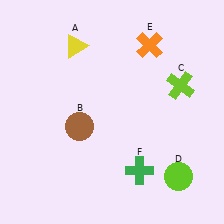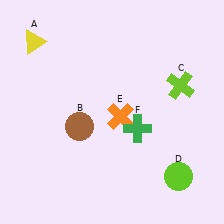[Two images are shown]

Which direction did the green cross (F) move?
The green cross (F) moved up.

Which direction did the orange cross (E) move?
The orange cross (E) moved down.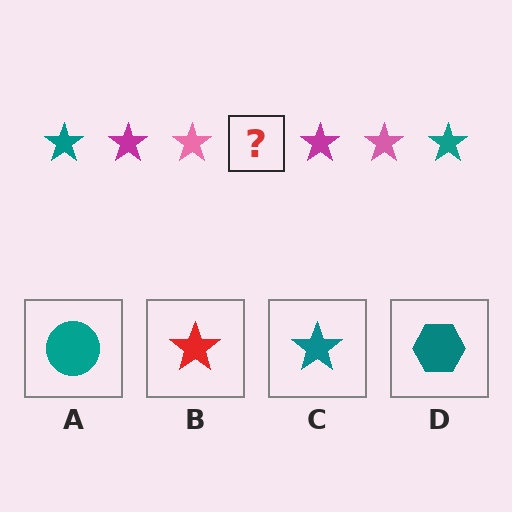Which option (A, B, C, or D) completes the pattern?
C.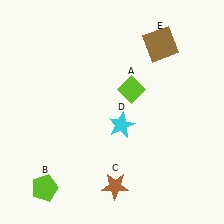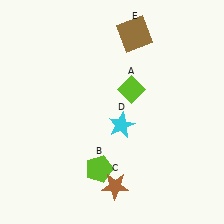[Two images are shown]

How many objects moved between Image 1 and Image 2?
2 objects moved between the two images.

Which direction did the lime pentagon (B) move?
The lime pentagon (B) moved right.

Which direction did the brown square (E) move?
The brown square (E) moved left.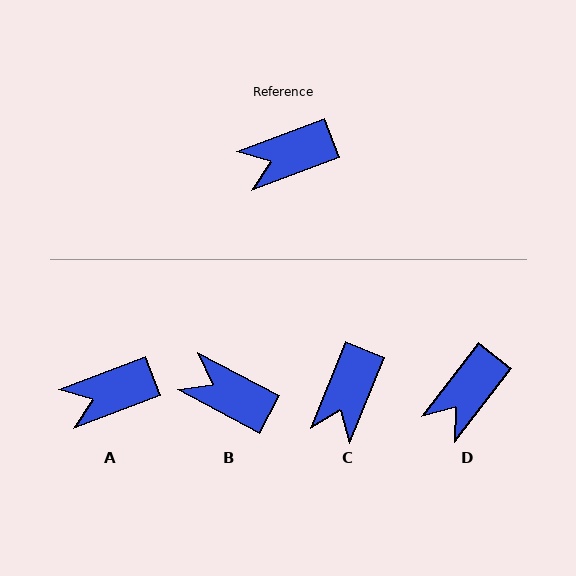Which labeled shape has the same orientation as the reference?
A.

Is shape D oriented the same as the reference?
No, it is off by about 31 degrees.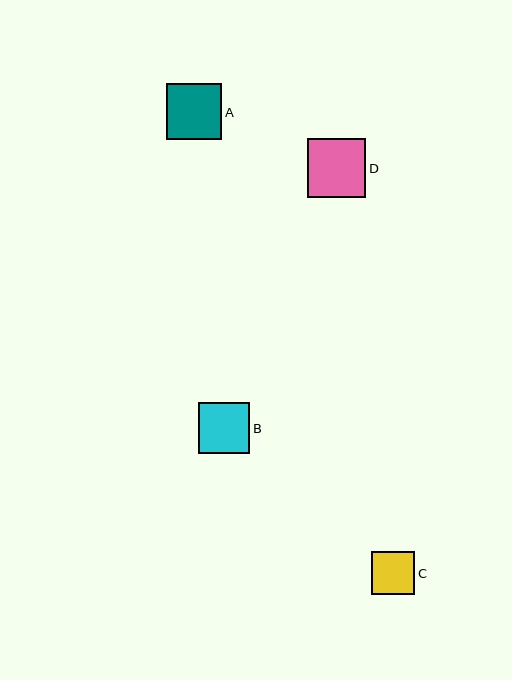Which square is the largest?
Square D is the largest with a size of approximately 59 pixels.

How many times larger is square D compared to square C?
Square D is approximately 1.4 times the size of square C.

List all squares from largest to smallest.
From largest to smallest: D, A, B, C.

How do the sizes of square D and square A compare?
Square D and square A are approximately the same size.